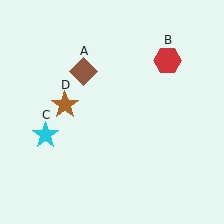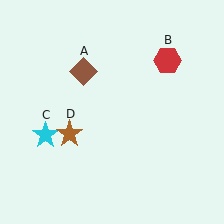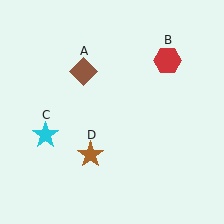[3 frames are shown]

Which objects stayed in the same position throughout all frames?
Brown diamond (object A) and red hexagon (object B) and cyan star (object C) remained stationary.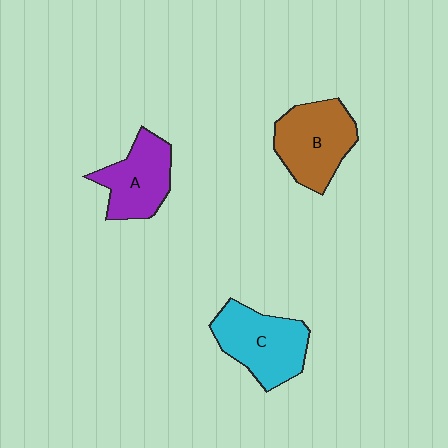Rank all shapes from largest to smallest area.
From largest to smallest: C (cyan), B (brown), A (purple).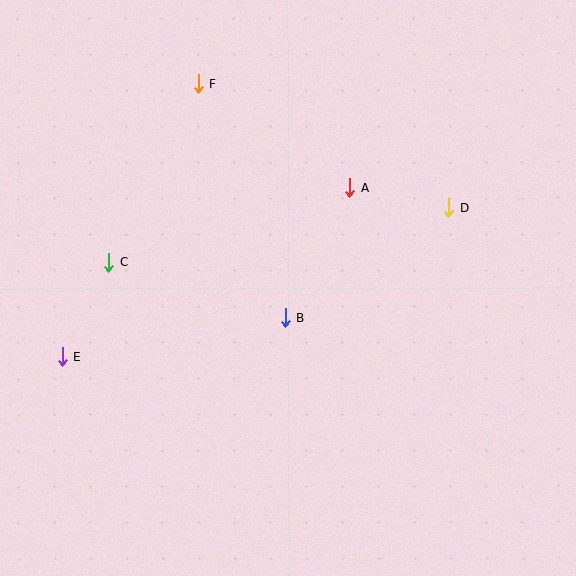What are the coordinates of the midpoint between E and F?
The midpoint between E and F is at (130, 221).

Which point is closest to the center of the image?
Point B at (285, 318) is closest to the center.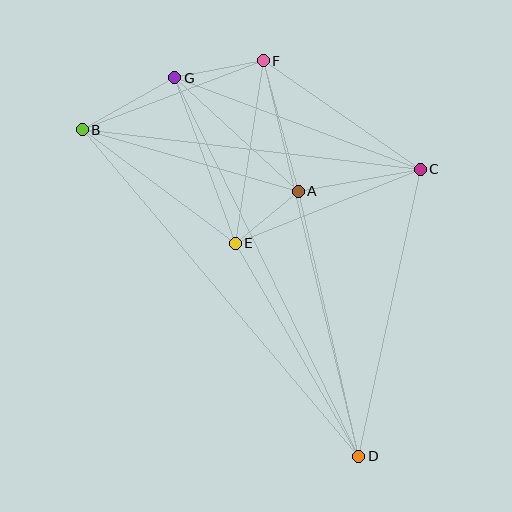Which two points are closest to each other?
Points A and E are closest to each other.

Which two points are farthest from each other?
Points B and D are farthest from each other.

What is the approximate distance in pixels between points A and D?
The distance between A and D is approximately 272 pixels.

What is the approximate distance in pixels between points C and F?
The distance between C and F is approximately 191 pixels.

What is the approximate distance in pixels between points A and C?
The distance between A and C is approximately 124 pixels.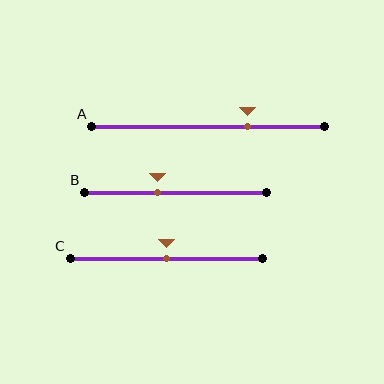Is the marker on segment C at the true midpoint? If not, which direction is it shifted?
Yes, the marker on segment C is at the true midpoint.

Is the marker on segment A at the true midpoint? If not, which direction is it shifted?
No, the marker on segment A is shifted to the right by about 17% of the segment length.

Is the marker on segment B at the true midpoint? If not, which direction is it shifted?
No, the marker on segment B is shifted to the left by about 10% of the segment length.